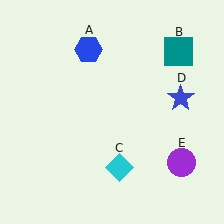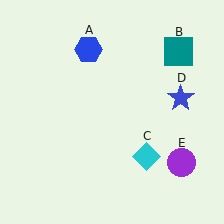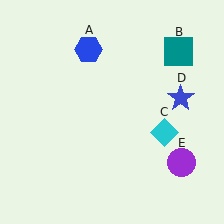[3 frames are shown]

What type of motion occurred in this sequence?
The cyan diamond (object C) rotated counterclockwise around the center of the scene.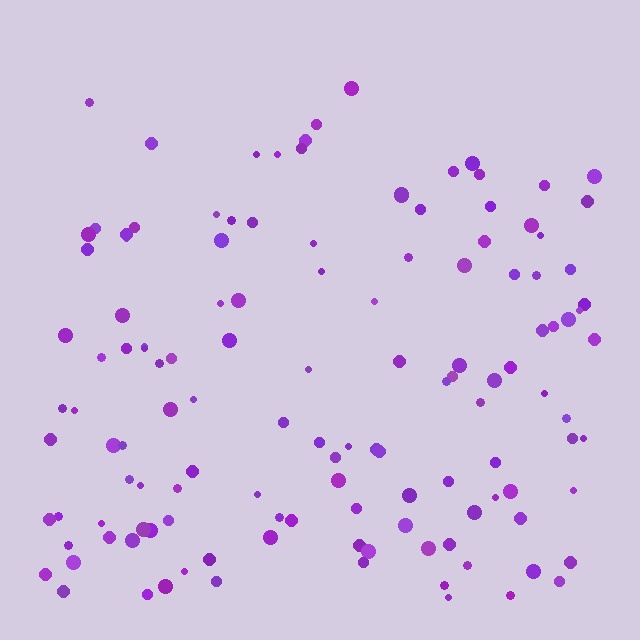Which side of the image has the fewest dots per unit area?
The top.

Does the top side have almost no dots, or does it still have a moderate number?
Still a moderate number, just noticeably fewer than the bottom.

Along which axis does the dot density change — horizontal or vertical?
Vertical.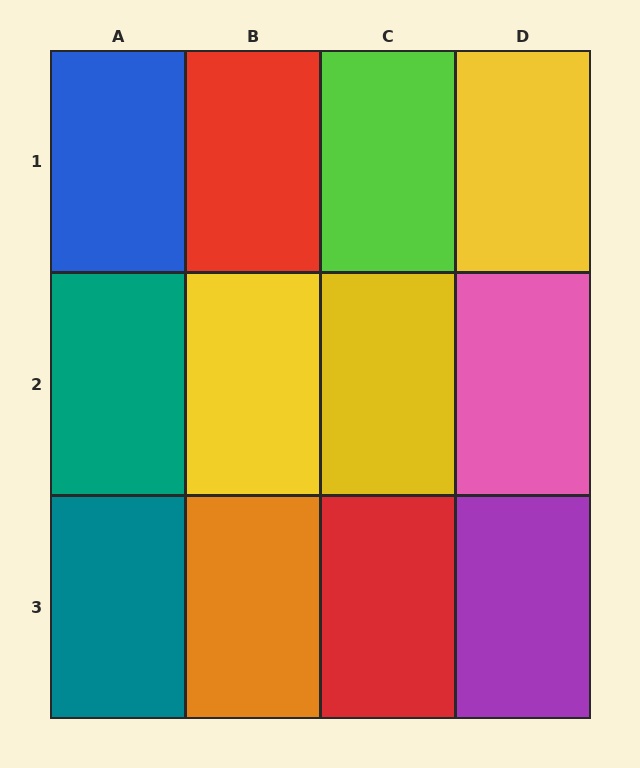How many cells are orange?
1 cell is orange.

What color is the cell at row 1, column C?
Lime.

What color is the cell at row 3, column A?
Teal.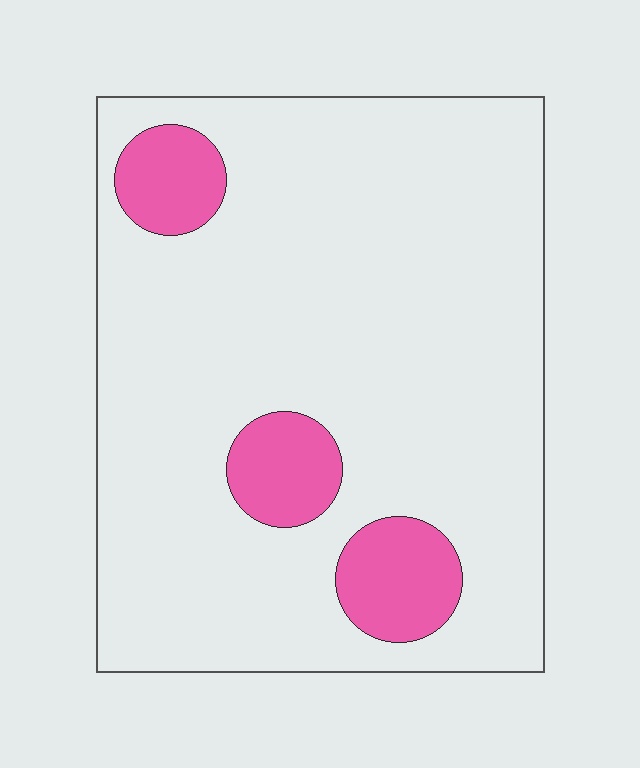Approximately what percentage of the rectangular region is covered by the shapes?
Approximately 15%.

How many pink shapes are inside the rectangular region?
3.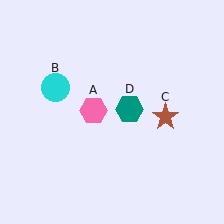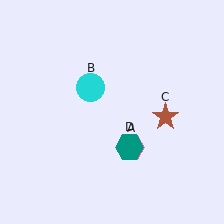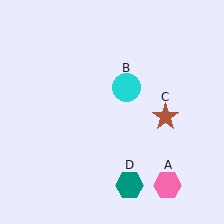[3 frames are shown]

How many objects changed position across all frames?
3 objects changed position: pink hexagon (object A), cyan circle (object B), teal hexagon (object D).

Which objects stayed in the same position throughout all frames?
Brown star (object C) remained stationary.